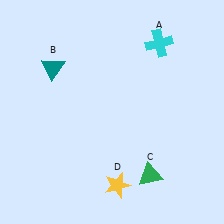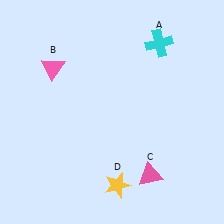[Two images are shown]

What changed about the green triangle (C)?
In Image 1, C is green. In Image 2, it changed to pink.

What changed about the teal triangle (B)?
In Image 1, B is teal. In Image 2, it changed to pink.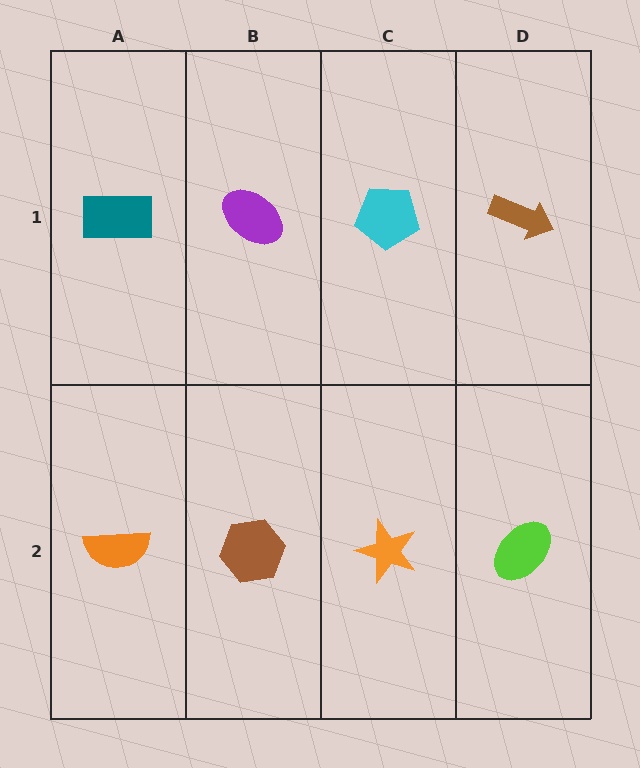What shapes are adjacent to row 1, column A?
An orange semicircle (row 2, column A), a purple ellipse (row 1, column B).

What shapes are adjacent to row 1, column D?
A lime ellipse (row 2, column D), a cyan pentagon (row 1, column C).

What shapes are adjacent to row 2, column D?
A brown arrow (row 1, column D), an orange star (row 2, column C).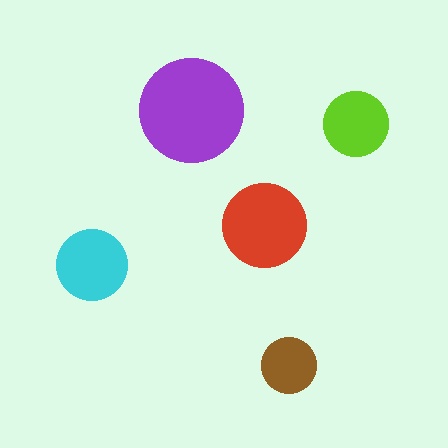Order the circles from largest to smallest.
the purple one, the red one, the cyan one, the lime one, the brown one.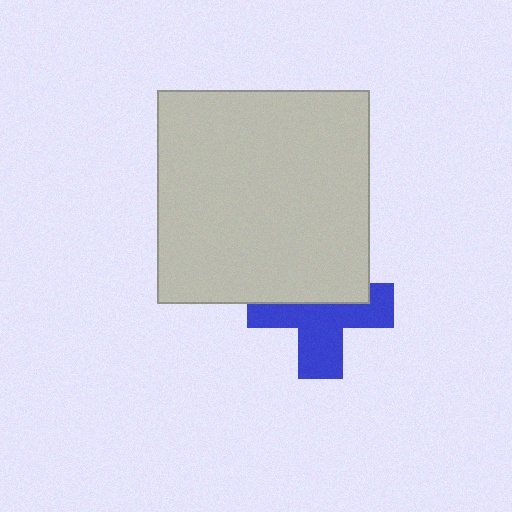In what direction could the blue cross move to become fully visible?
The blue cross could move down. That would shift it out from behind the light gray square entirely.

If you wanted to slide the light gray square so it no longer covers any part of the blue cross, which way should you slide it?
Slide it up — that is the most direct way to separate the two shapes.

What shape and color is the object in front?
The object in front is a light gray square.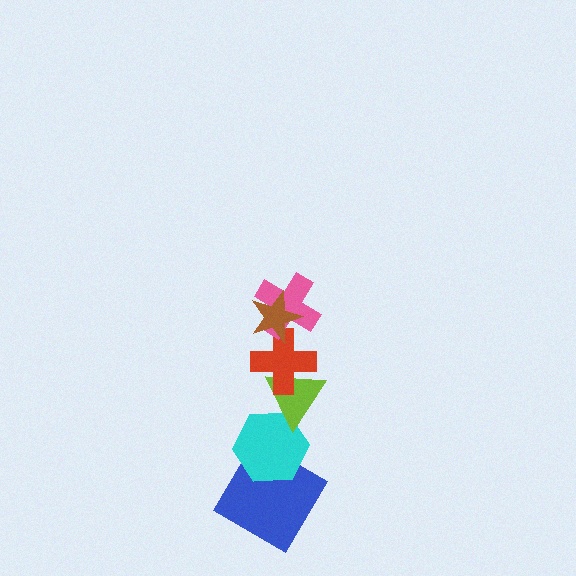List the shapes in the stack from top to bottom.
From top to bottom: the brown star, the pink cross, the red cross, the lime triangle, the cyan hexagon, the blue diamond.